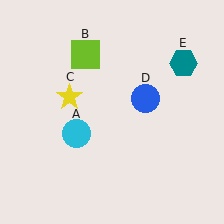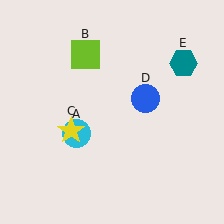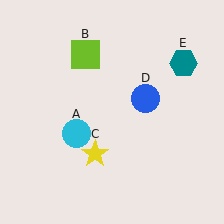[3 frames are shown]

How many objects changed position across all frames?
1 object changed position: yellow star (object C).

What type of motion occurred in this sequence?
The yellow star (object C) rotated counterclockwise around the center of the scene.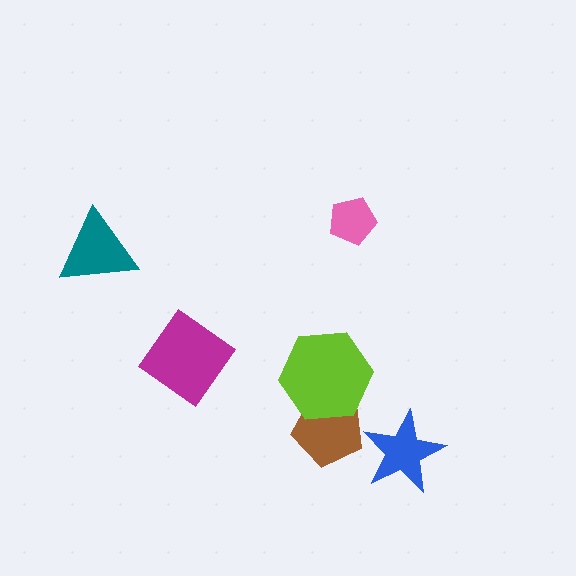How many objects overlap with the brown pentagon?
1 object overlaps with the brown pentagon.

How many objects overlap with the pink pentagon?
0 objects overlap with the pink pentagon.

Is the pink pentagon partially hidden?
No, no other shape covers it.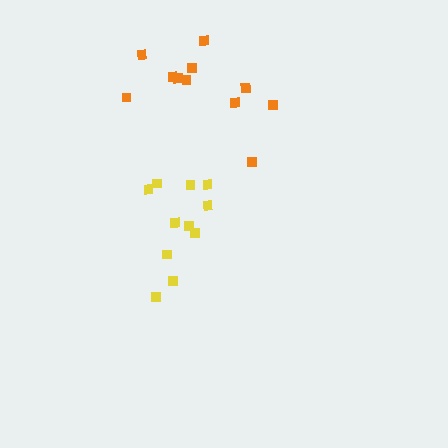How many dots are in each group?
Group 1: 11 dots, Group 2: 11 dots (22 total).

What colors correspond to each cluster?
The clusters are colored: yellow, orange.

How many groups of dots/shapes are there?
There are 2 groups.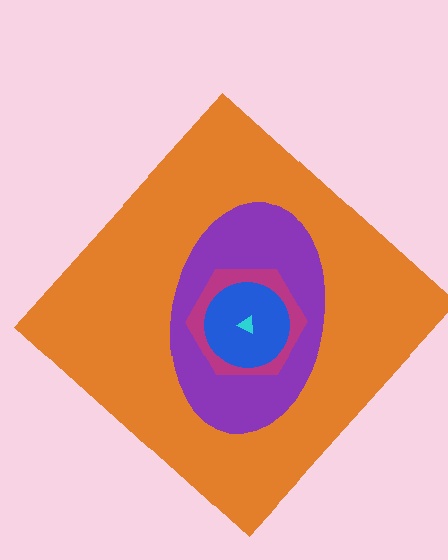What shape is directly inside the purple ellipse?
The magenta hexagon.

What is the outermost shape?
The orange diamond.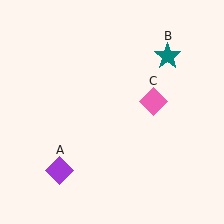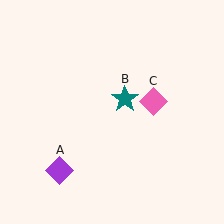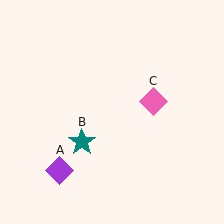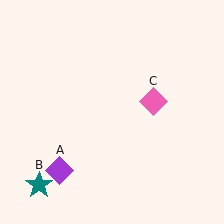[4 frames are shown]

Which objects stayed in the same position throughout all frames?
Purple diamond (object A) and pink diamond (object C) remained stationary.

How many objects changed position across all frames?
1 object changed position: teal star (object B).